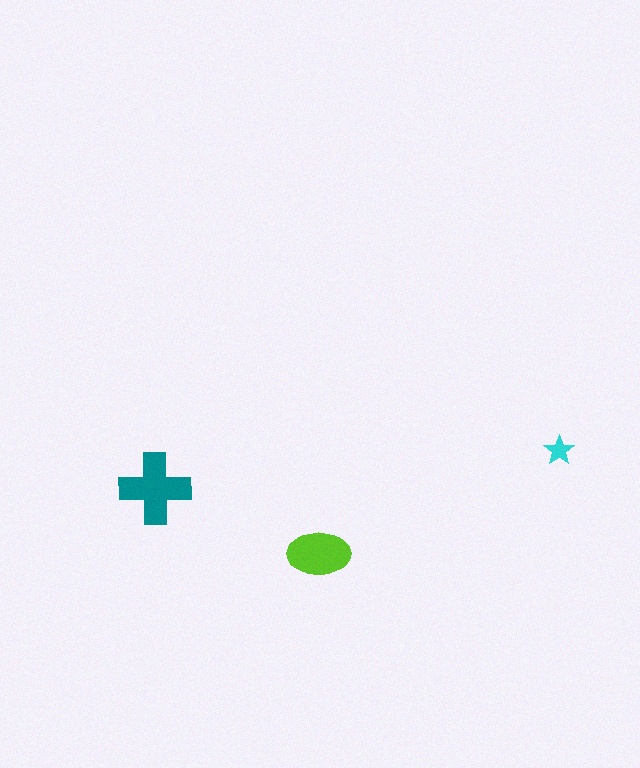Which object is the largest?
The teal cross.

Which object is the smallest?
The cyan star.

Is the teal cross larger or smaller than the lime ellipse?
Larger.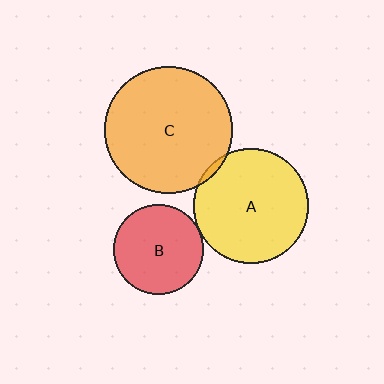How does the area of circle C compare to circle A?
Approximately 1.2 times.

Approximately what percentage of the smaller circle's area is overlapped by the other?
Approximately 5%.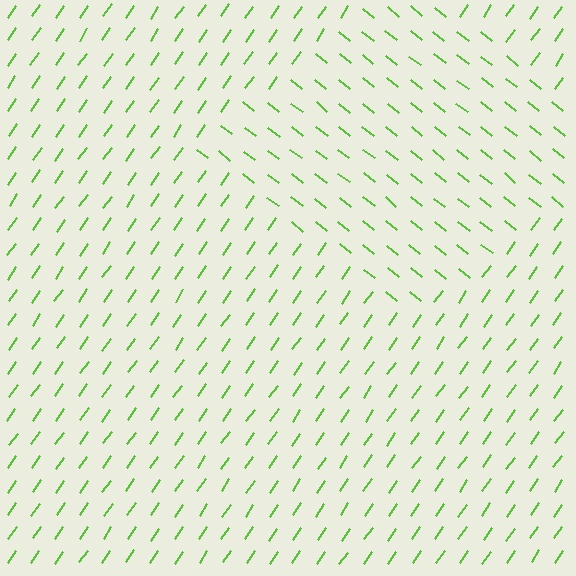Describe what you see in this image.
The image is filled with small lime line segments. A diamond region in the image has lines oriented differently from the surrounding lines, creating a visible texture boundary.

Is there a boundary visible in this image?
Yes, there is a texture boundary formed by a change in line orientation.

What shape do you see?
I see a diamond.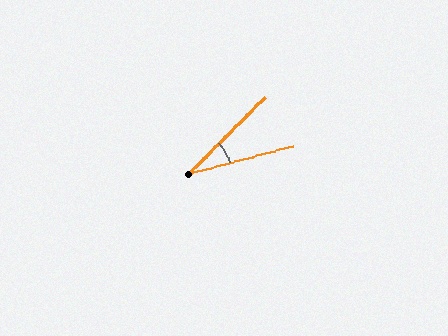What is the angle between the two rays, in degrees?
Approximately 30 degrees.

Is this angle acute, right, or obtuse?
It is acute.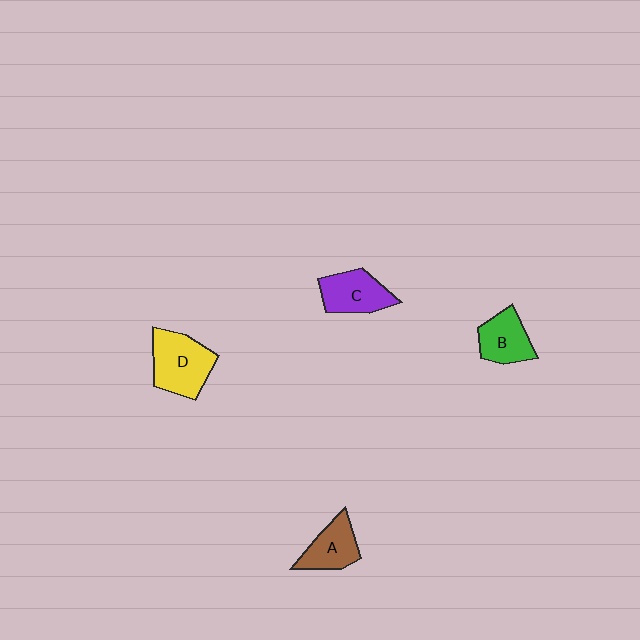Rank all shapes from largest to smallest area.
From largest to smallest: D (yellow), C (purple), B (green), A (brown).